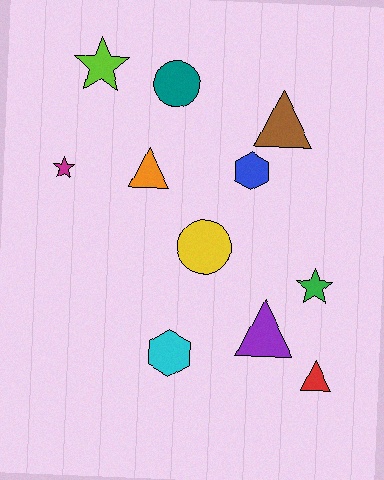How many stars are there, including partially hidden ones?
There are 3 stars.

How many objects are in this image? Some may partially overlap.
There are 11 objects.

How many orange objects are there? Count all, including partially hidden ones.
There is 1 orange object.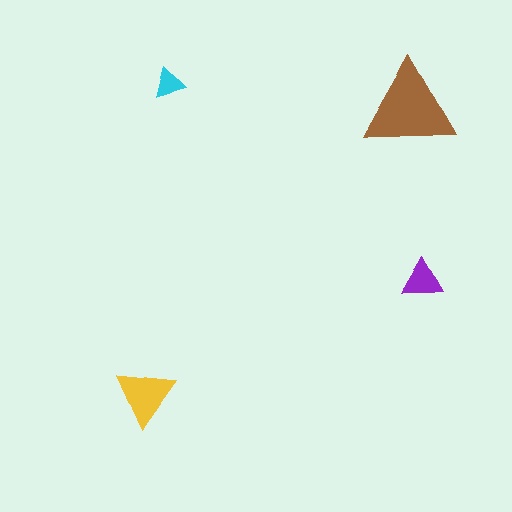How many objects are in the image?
There are 4 objects in the image.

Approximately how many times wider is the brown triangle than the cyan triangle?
About 3 times wider.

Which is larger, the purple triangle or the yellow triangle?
The yellow one.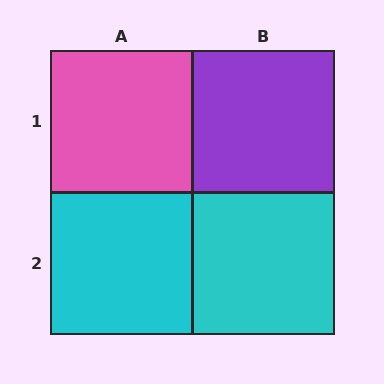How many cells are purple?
1 cell is purple.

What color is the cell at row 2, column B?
Cyan.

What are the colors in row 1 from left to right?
Pink, purple.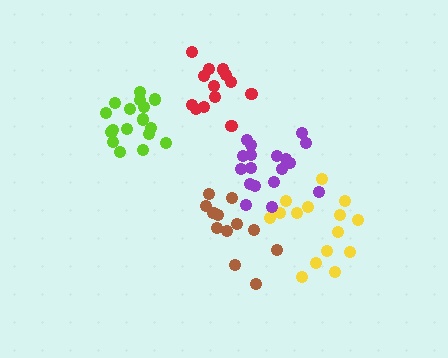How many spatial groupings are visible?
There are 5 spatial groupings.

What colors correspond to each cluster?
The clusters are colored: lime, yellow, red, purple, brown.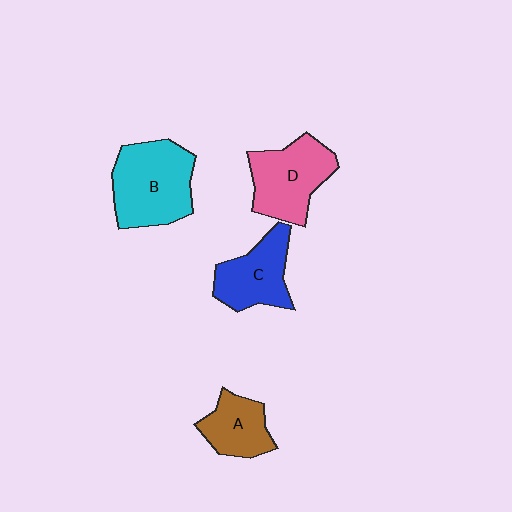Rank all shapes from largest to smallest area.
From largest to smallest: B (cyan), D (pink), C (blue), A (brown).